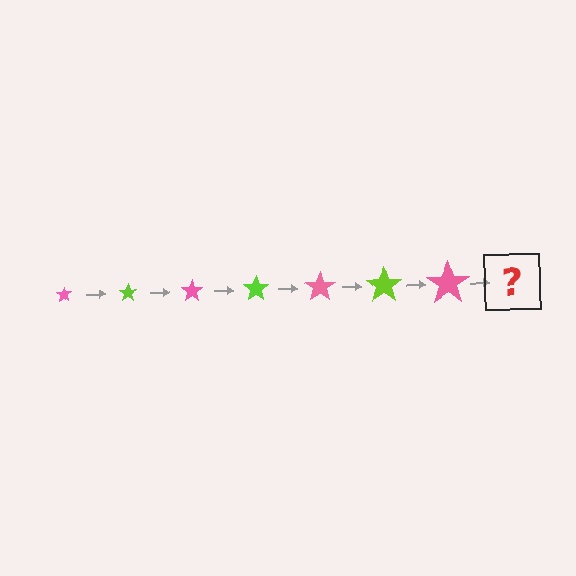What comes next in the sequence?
The next element should be a lime star, larger than the previous one.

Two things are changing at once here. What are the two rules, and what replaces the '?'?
The two rules are that the star grows larger each step and the color cycles through pink and lime. The '?' should be a lime star, larger than the previous one.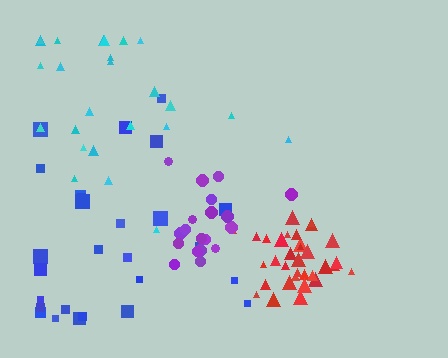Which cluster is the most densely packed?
Red.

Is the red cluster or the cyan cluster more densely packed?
Red.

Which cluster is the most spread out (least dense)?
Cyan.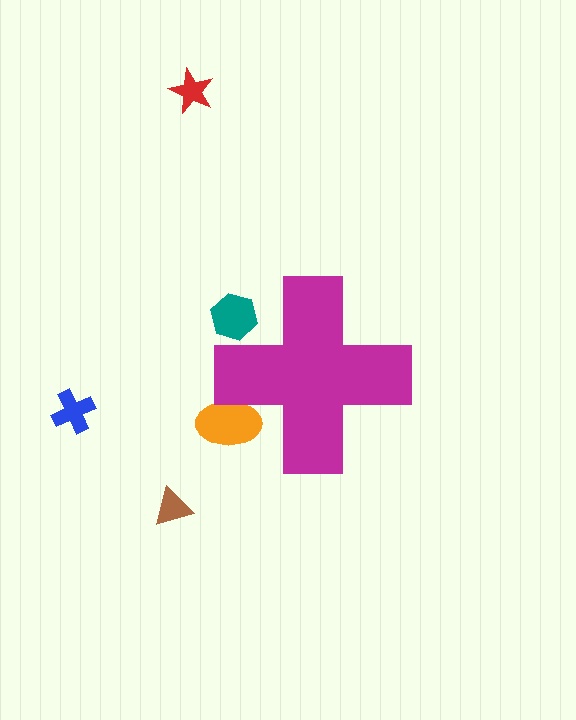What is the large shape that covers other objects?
A magenta cross.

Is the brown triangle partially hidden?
No, the brown triangle is fully visible.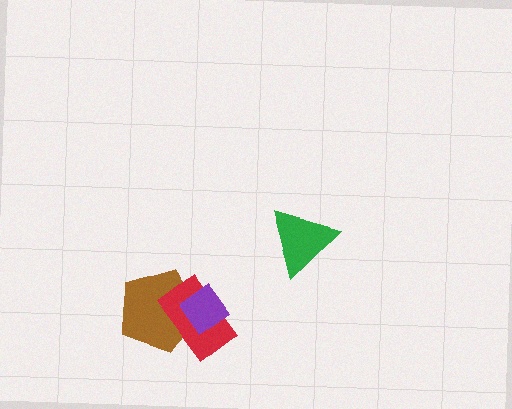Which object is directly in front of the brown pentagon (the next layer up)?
The red rectangle is directly in front of the brown pentagon.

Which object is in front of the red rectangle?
The purple diamond is in front of the red rectangle.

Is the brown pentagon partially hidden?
Yes, it is partially covered by another shape.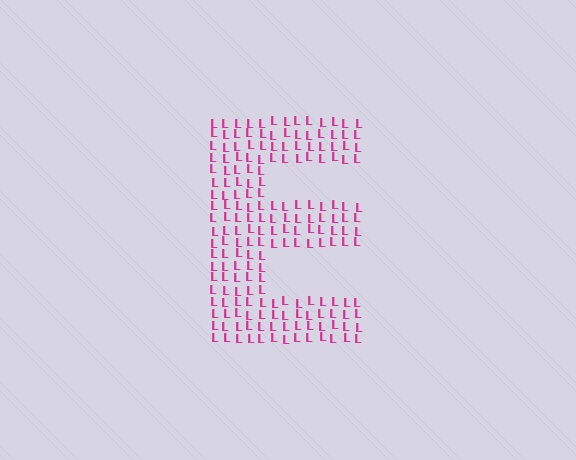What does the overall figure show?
The overall figure shows the letter E.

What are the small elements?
The small elements are letter L's.